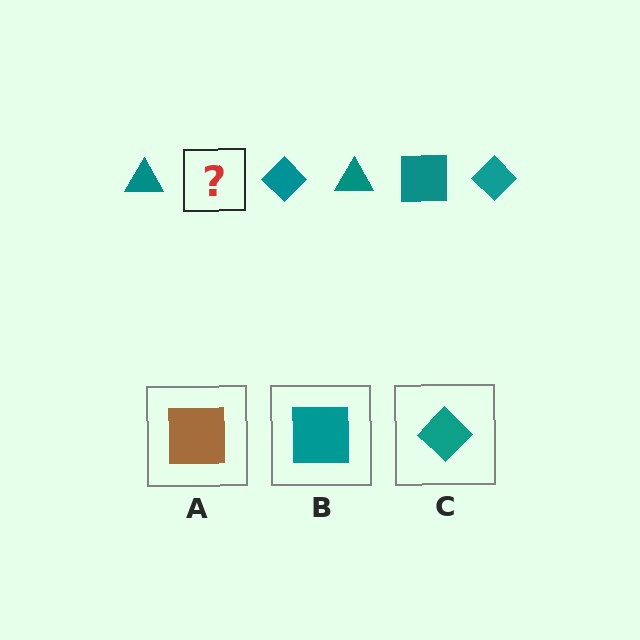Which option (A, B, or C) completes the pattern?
B.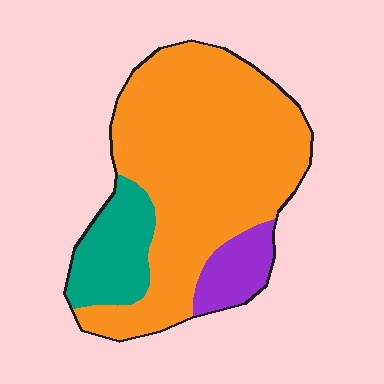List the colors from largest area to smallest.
From largest to smallest: orange, teal, purple.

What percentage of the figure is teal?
Teal covers about 15% of the figure.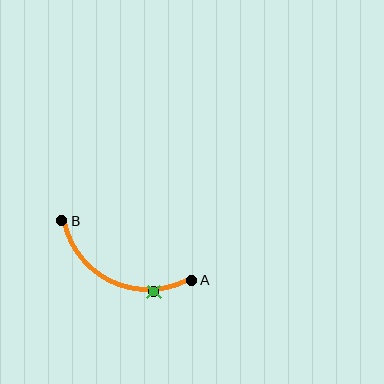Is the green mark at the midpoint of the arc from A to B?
No. The green mark lies on the arc but is closer to endpoint A. The arc midpoint would be at the point on the curve equidistant along the arc from both A and B.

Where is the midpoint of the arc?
The arc midpoint is the point on the curve farthest from the straight line joining A and B. It sits below that line.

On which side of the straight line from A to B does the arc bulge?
The arc bulges below the straight line connecting A and B.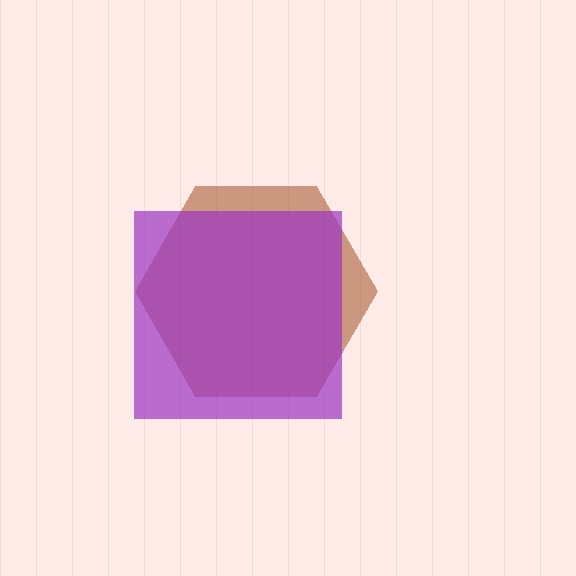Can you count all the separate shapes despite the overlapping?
Yes, there are 2 separate shapes.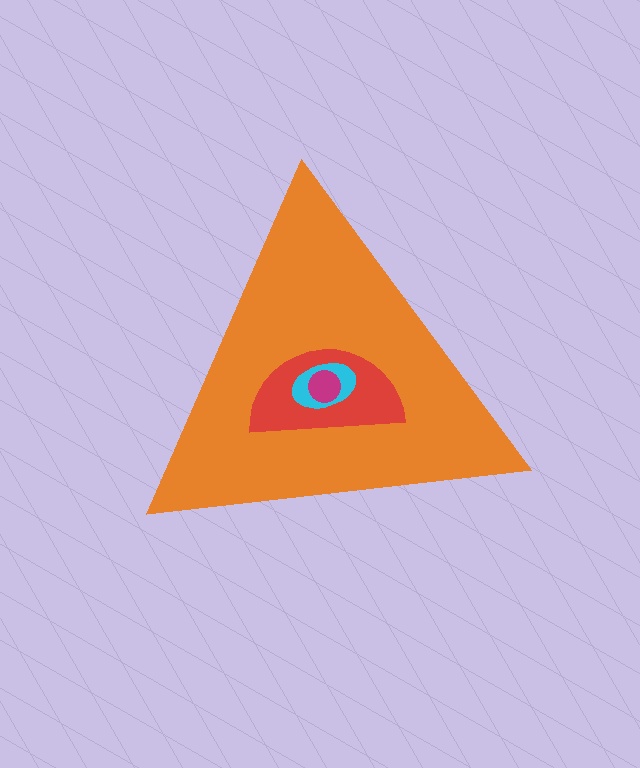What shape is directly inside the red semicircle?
The cyan ellipse.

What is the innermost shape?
The magenta circle.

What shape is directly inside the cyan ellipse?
The magenta circle.